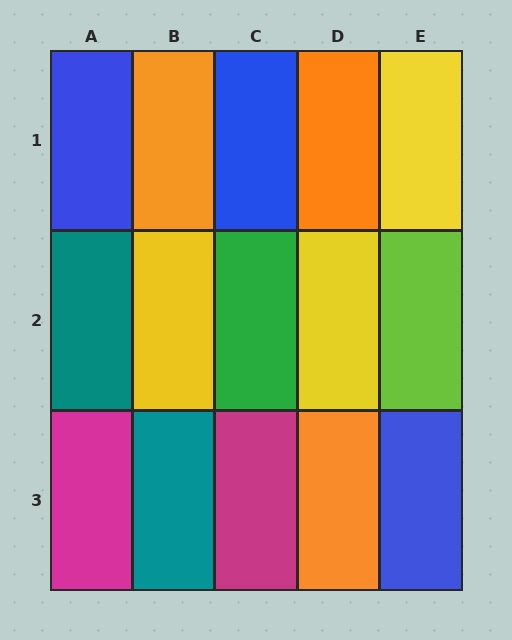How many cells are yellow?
3 cells are yellow.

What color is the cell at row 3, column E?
Blue.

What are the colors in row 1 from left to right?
Blue, orange, blue, orange, yellow.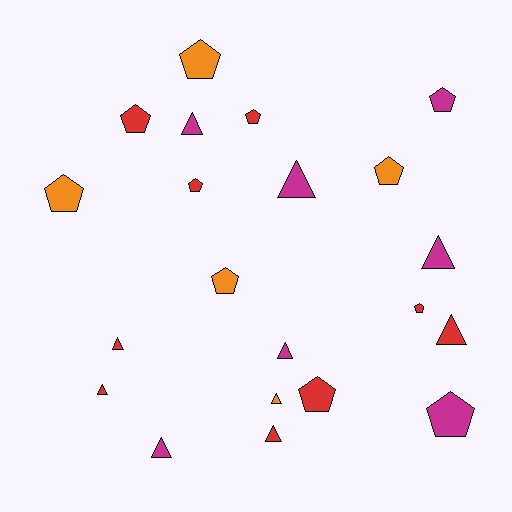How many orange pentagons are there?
There are 4 orange pentagons.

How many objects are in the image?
There are 21 objects.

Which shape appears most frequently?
Pentagon, with 11 objects.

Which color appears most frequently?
Red, with 9 objects.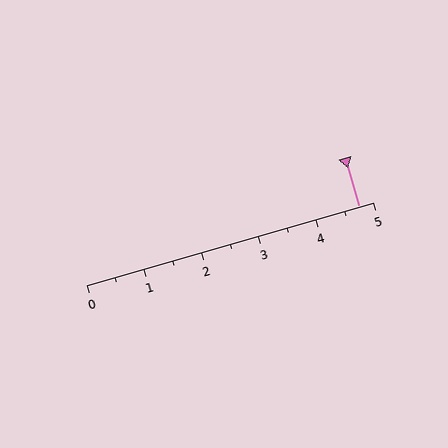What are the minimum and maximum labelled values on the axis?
The axis runs from 0 to 5.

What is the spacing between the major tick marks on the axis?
The major ticks are spaced 1 apart.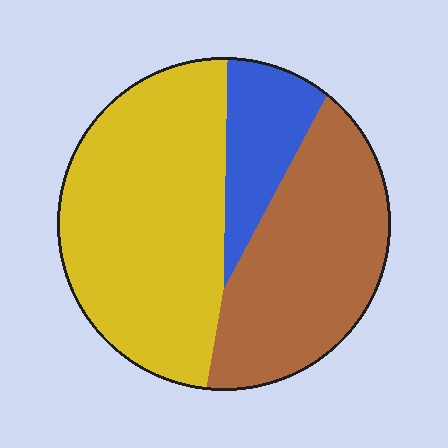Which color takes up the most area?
Yellow, at roughly 50%.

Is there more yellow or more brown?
Yellow.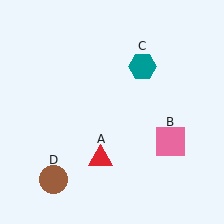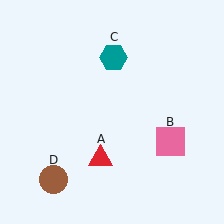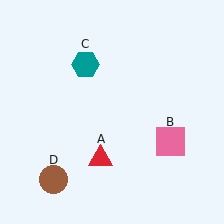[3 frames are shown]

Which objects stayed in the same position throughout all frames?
Red triangle (object A) and pink square (object B) and brown circle (object D) remained stationary.